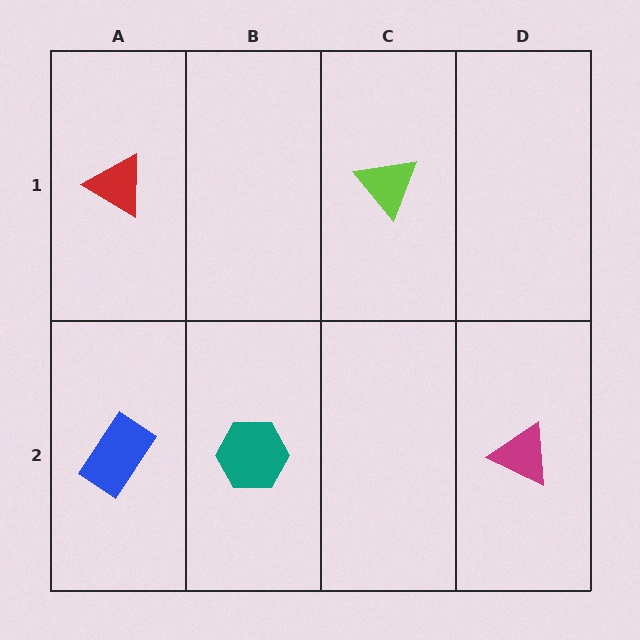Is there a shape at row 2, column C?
No, that cell is empty.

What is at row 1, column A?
A red triangle.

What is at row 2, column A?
A blue rectangle.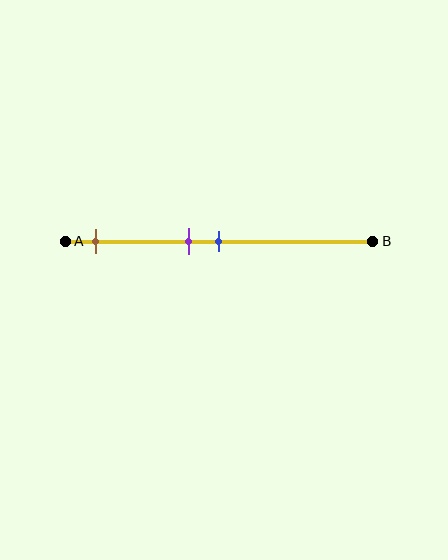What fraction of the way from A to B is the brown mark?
The brown mark is approximately 10% (0.1) of the way from A to B.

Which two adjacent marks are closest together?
The purple and blue marks are the closest adjacent pair.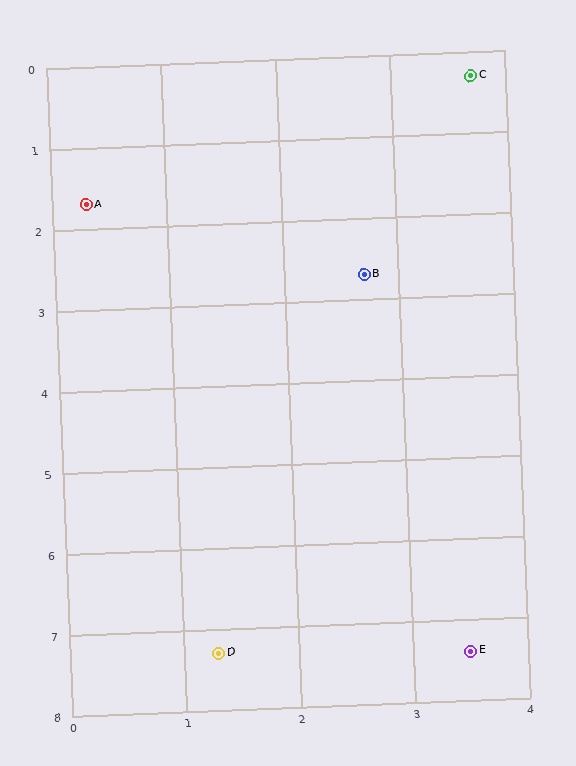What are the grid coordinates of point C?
Point C is at approximately (3.7, 0.3).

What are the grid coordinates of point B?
Point B is at approximately (2.7, 2.7).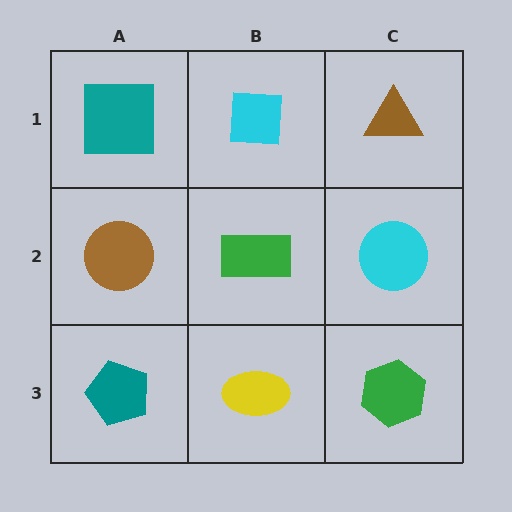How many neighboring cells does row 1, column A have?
2.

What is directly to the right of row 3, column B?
A green hexagon.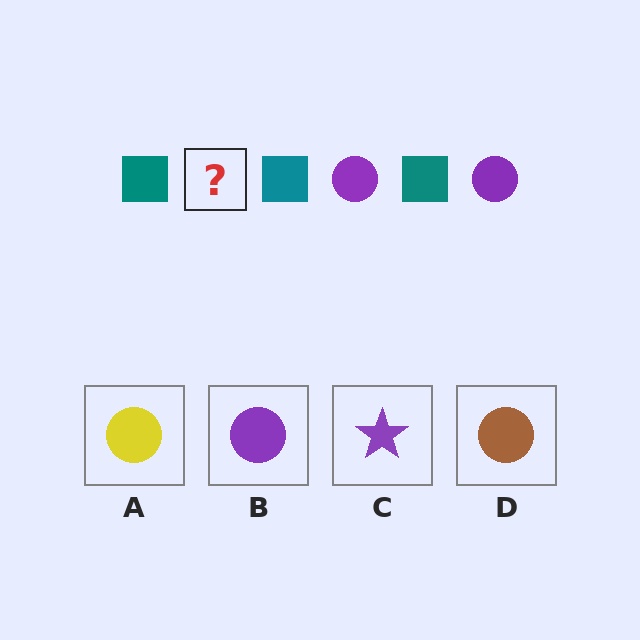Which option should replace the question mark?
Option B.